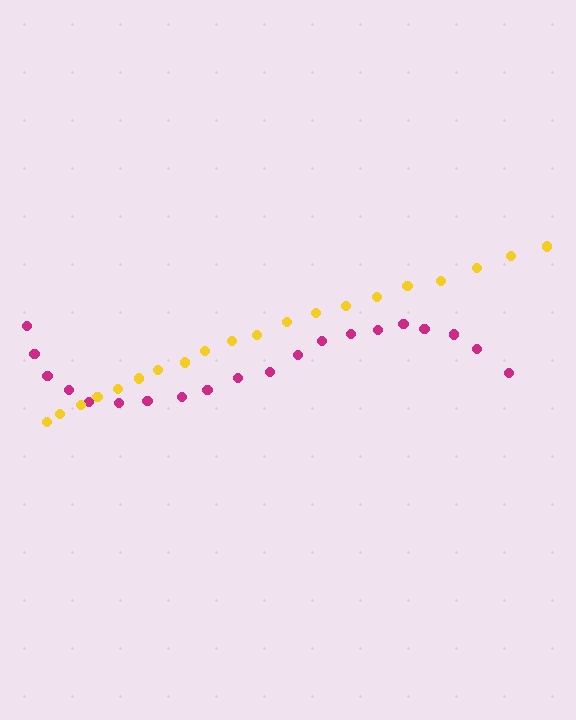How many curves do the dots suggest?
There are 2 distinct paths.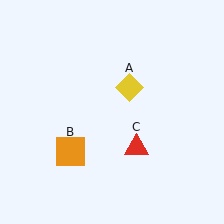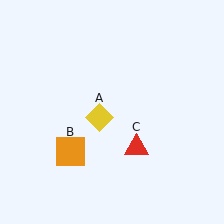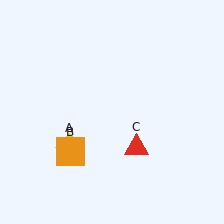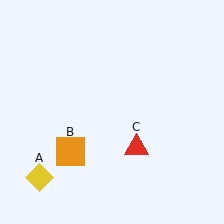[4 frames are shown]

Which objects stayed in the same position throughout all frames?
Orange square (object B) and red triangle (object C) remained stationary.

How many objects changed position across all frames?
1 object changed position: yellow diamond (object A).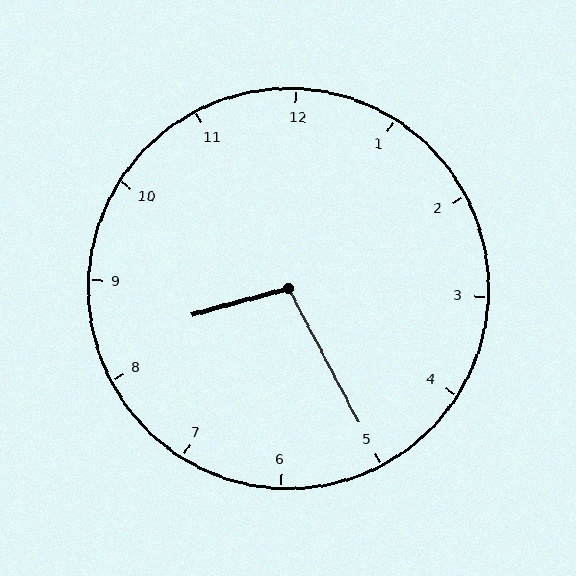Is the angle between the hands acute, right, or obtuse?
It is obtuse.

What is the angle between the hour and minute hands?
Approximately 102 degrees.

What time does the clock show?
8:25.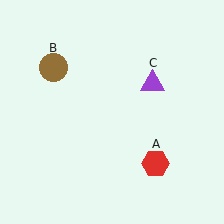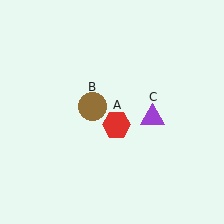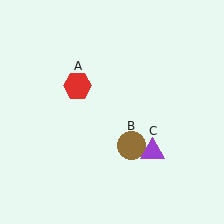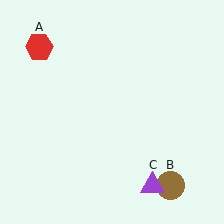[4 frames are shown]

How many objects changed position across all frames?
3 objects changed position: red hexagon (object A), brown circle (object B), purple triangle (object C).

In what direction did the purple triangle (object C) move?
The purple triangle (object C) moved down.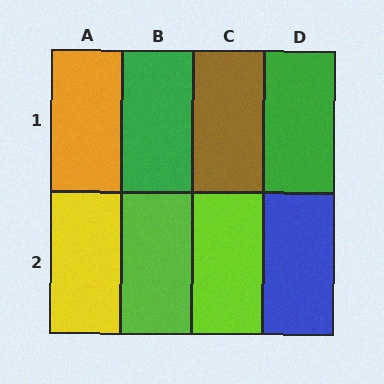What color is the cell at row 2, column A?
Yellow.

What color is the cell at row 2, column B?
Lime.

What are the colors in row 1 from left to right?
Orange, green, brown, green.